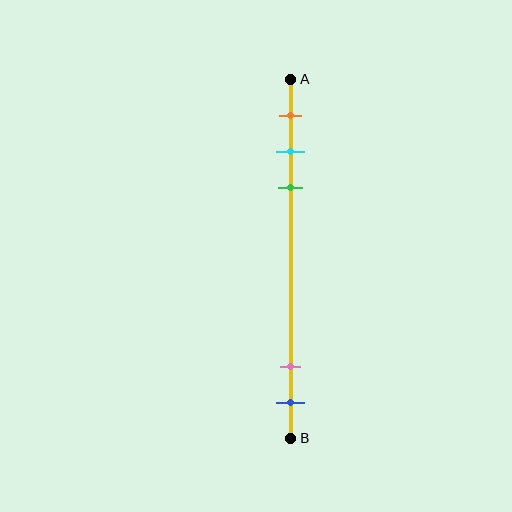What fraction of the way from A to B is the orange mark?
The orange mark is approximately 10% (0.1) of the way from A to B.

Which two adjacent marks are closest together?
The cyan and green marks are the closest adjacent pair.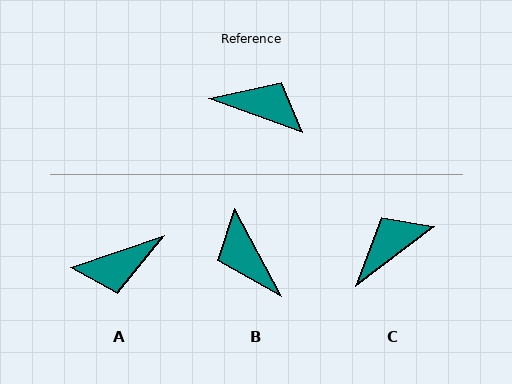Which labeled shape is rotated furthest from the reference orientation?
A, about 141 degrees away.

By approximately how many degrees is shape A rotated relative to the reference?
Approximately 141 degrees clockwise.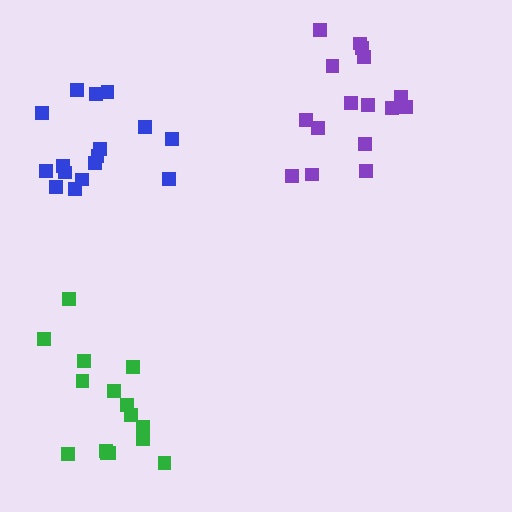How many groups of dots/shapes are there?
There are 3 groups.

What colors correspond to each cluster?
The clusters are colored: blue, purple, green.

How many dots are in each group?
Group 1: 16 dots, Group 2: 16 dots, Group 3: 15 dots (47 total).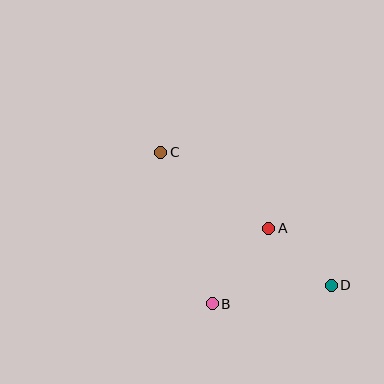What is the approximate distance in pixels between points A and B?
The distance between A and B is approximately 95 pixels.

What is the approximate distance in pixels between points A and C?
The distance between A and C is approximately 132 pixels.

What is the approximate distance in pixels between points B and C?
The distance between B and C is approximately 160 pixels.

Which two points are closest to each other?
Points A and D are closest to each other.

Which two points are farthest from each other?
Points C and D are farthest from each other.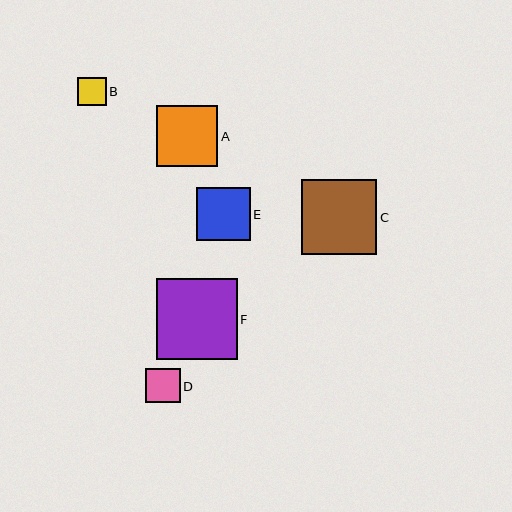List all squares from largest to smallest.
From largest to smallest: F, C, A, E, D, B.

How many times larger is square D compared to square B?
Square D is approximately 1.2 times the size of square B.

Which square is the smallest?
Square B is the smallest with a size of approximately 28 pixels.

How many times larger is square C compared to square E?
Square C is approximately 1.4 times the size of square E.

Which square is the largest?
Square F is the largest with a size of approximately 81 pixels.